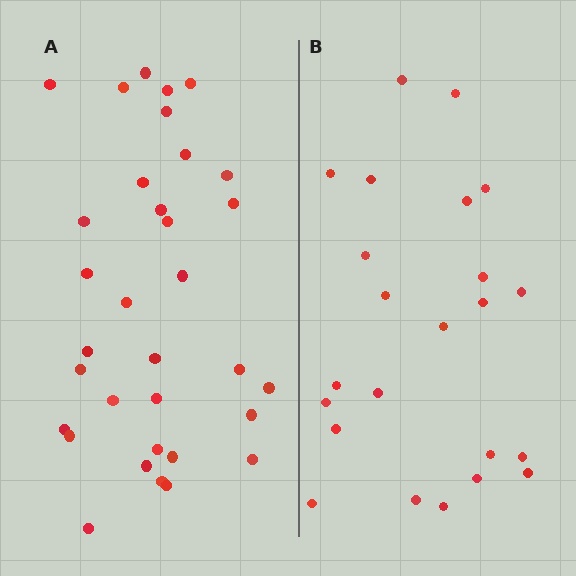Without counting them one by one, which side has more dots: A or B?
Region A (the left region) has more dots.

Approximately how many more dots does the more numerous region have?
Region A has roughly 10 or so more dots than region B.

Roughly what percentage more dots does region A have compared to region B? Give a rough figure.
About 45% more.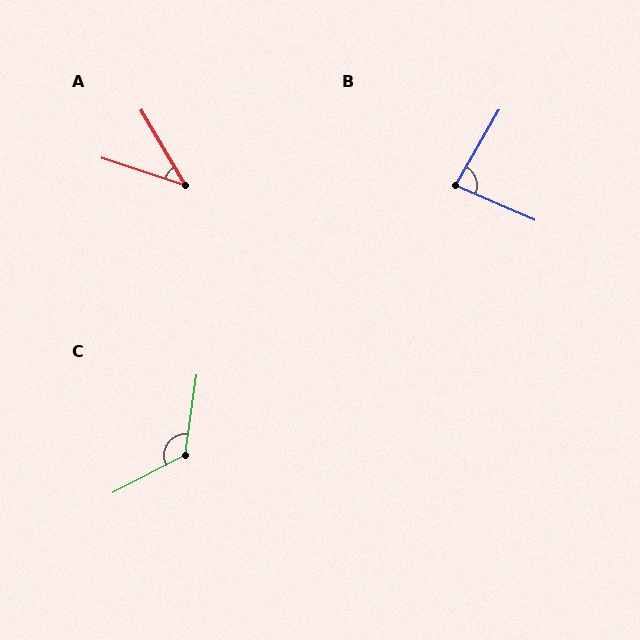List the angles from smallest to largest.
A (42°), B (83°), C (126°).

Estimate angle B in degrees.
Approximately 83 degrees.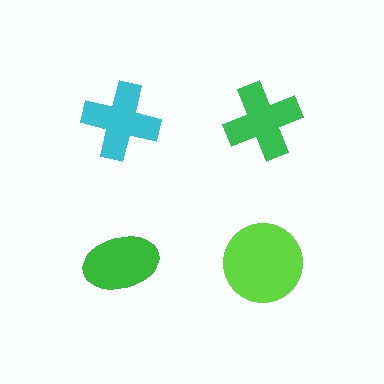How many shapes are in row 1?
2 shapes.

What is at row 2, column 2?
A lime circle.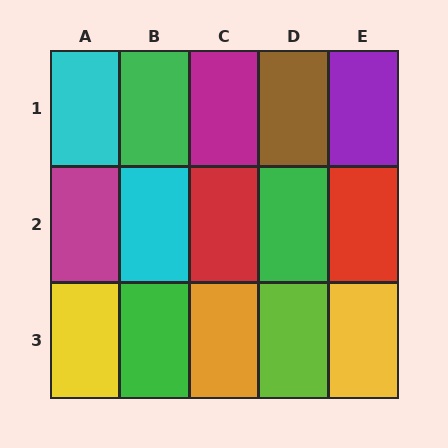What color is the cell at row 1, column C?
Magenta.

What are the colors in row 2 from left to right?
Magenta, cyan, red, green, red.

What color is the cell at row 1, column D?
Brown.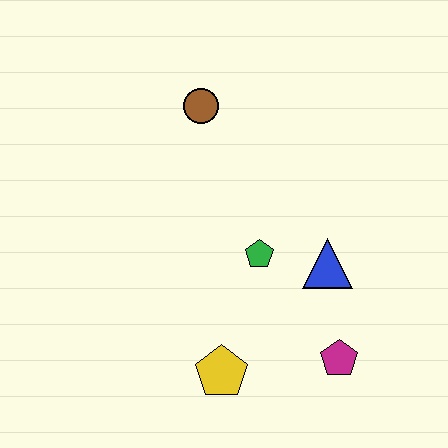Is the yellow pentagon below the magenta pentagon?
Yes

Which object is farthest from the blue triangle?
The brown circle is farthest from the blue triangle.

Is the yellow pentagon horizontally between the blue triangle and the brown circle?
Yes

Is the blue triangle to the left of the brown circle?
No